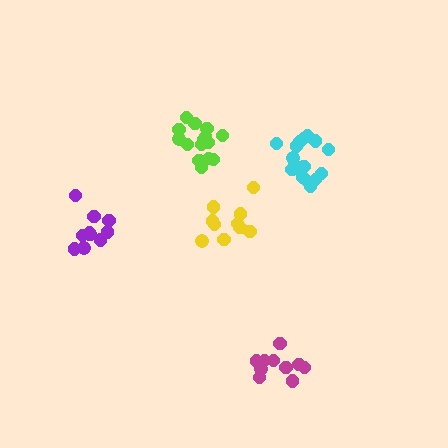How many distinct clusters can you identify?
There are 5 distinct clusters.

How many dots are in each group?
Group 1: 16 dots, Group 2: 10 dots, Group 3: 10 dots, Group 4: 15 dots, Group 5: 10 dots (61 total).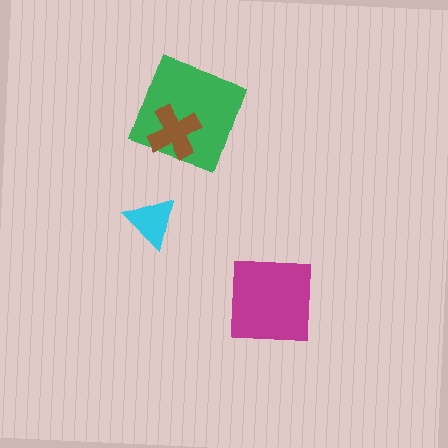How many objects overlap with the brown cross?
1 object overlaps with the brown cross.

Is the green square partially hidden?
Yes, it is partially covered by another shape.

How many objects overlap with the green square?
1 object overlaps with the green square.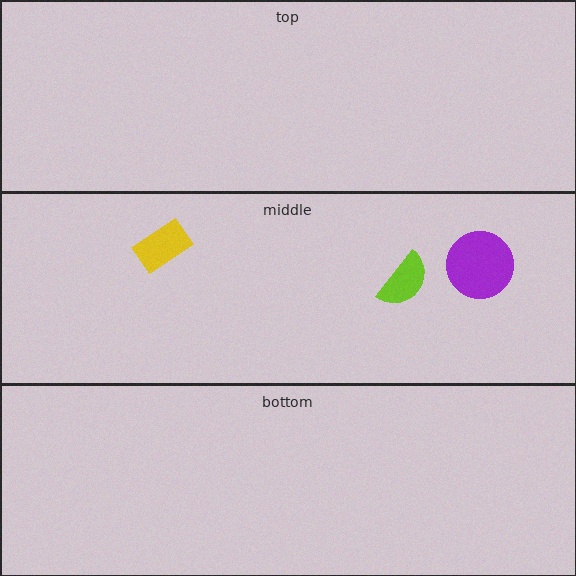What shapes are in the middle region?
The purple circle, the lime semicircle, the yellow rectangle.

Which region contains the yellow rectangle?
The middle region.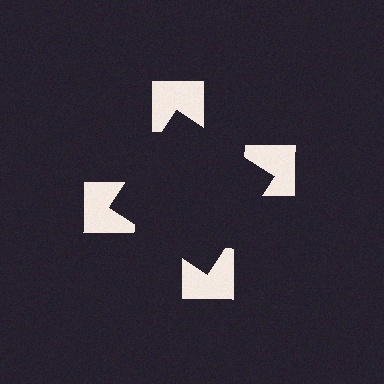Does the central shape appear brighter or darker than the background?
It typically appears slightly darker than the background, even though no actual brightness change is drawn.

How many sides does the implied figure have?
4 sides.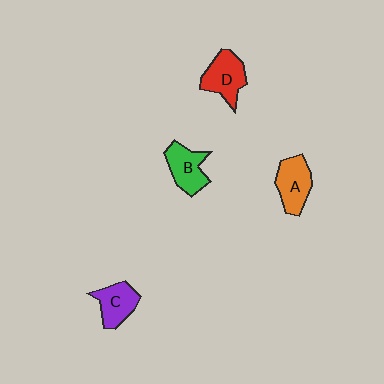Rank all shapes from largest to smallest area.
From largest to smallest: D (red), A (orange), B (green), C (purple).